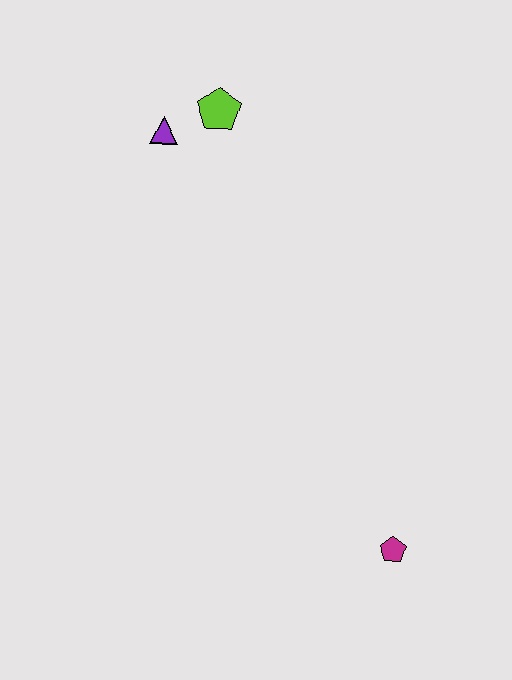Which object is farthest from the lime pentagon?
The magenta pentagon is farthest from the lime pentagon.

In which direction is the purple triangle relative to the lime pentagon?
The purple triangle is to the left of the lime pentagon.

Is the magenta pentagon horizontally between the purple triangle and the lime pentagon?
No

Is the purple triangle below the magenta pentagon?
No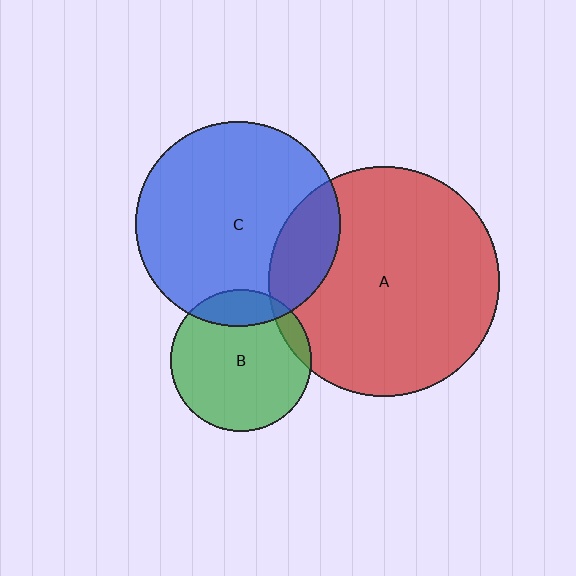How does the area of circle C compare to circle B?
Approximately 2.1 times.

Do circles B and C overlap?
Yes.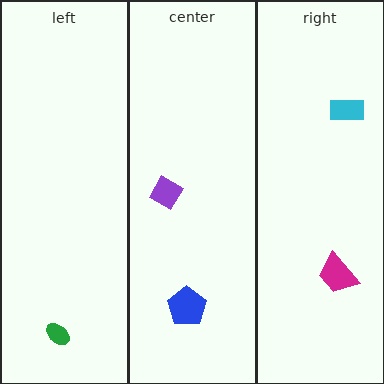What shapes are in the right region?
The magenta trapezoid, the cyan rectangle.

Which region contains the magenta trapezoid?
The right region.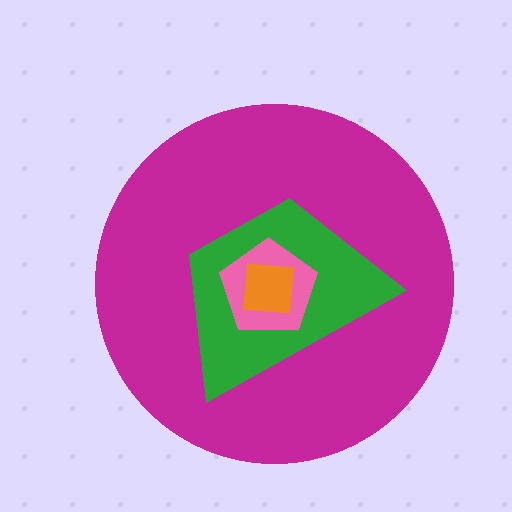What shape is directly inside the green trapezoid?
The pink pentagon.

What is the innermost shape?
The orange square.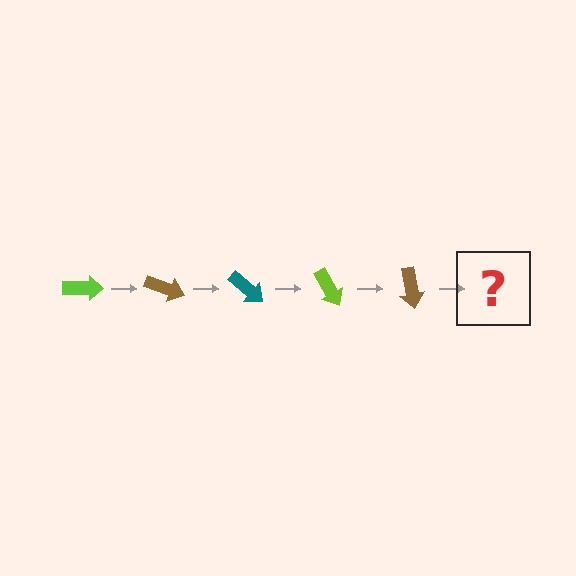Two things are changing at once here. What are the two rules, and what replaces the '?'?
The two rules are that it rotates 20 degrees each step and the color cycles through lime, brown, and teal. The '?' should be a teal arrow, rotated 100 degrees from the start.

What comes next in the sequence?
The next element should be a teal arrow, rotated 100 degrees from the start.